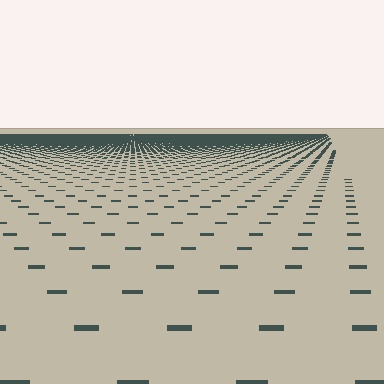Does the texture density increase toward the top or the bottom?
Density increases toward the top.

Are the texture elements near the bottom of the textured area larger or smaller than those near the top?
Larger. Near the bottom, elements are closer to the viewer and appear at a bigger on-screen size.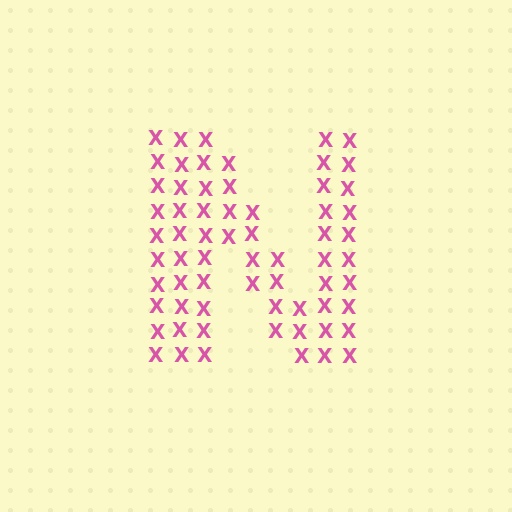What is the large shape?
The large shape is the letter N.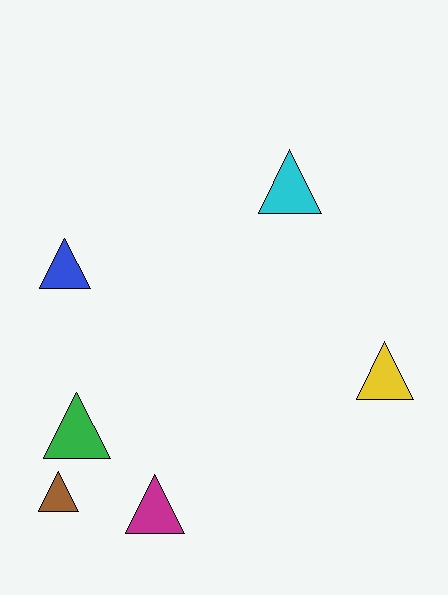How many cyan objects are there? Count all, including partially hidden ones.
There is 1 cyan object.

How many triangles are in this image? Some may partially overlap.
There are 6 triangles.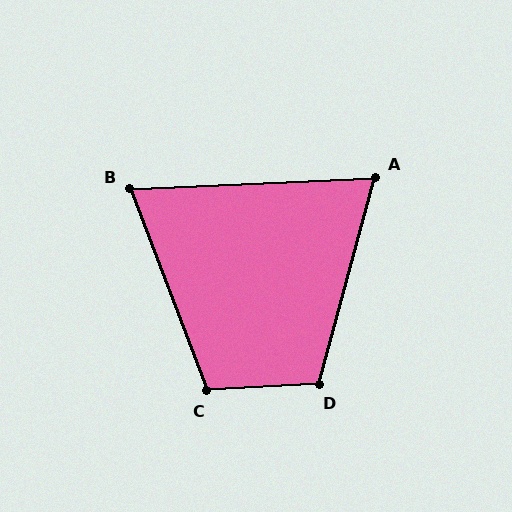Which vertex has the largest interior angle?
D, at approximately 108 degrees.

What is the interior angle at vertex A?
Approximately 72 degrees (acute).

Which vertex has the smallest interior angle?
B, at approximately 72 degrees.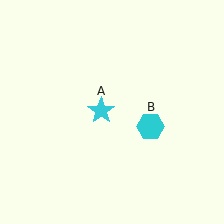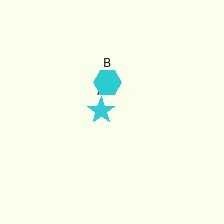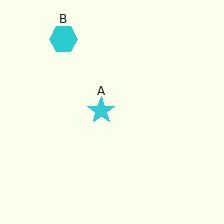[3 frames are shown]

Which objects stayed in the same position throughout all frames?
Cyan star (object A) remained stationary.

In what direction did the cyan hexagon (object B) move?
The cyan hexagon (object B) moved up and to the left.